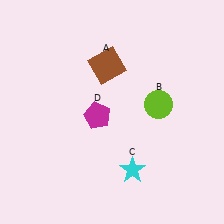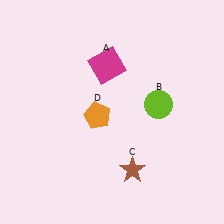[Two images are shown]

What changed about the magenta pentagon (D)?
In Image 1, D is magenta. In Image 2, it changed to orange.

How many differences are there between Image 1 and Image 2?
There are 3 differences between the two images.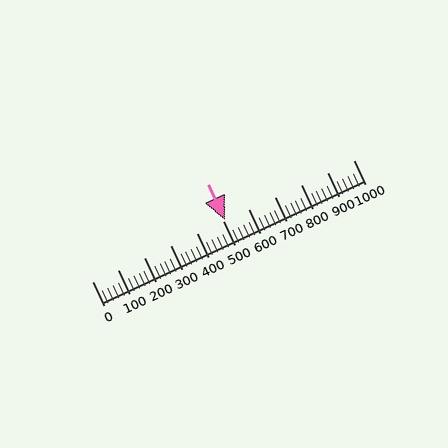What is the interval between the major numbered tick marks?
The major tick marks are spaced 100 units apart.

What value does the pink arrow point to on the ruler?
The pink arrow points to approximately 510.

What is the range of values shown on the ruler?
The ruler shows values from 0 to 1000.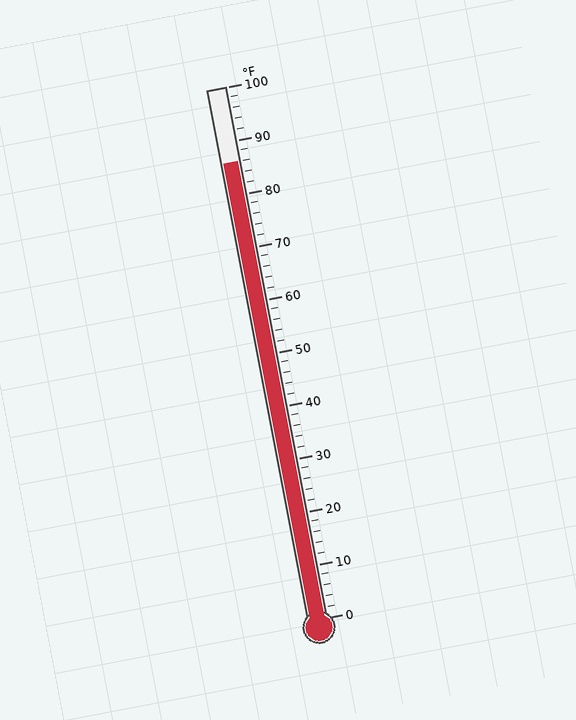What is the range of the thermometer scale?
The thermometer scale ranges from 0°F to 100°F.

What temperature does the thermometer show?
The thermometer shows approximately 86°F.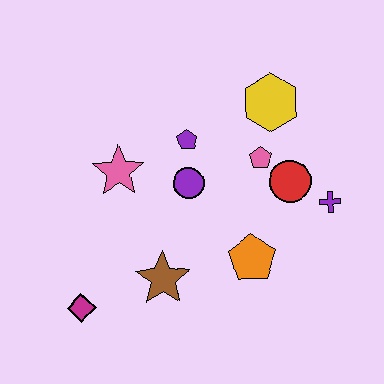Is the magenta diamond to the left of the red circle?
Yes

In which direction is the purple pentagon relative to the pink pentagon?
The purple pentagon is to the left of the pink pentagon.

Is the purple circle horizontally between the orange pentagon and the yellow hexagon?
No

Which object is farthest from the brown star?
The yellow hexagon is farthest from the brown star.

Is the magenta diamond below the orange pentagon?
Yes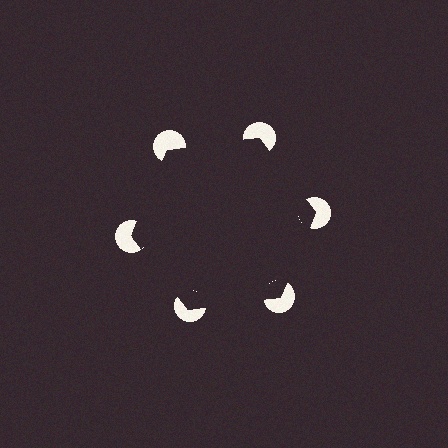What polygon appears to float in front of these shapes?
An illusory hexagon — its edges are inferred from the aligned wedge cuts in the pac-man discs, not physically drawn.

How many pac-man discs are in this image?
There are 6 — one at each vertex of the illusory hexagon.